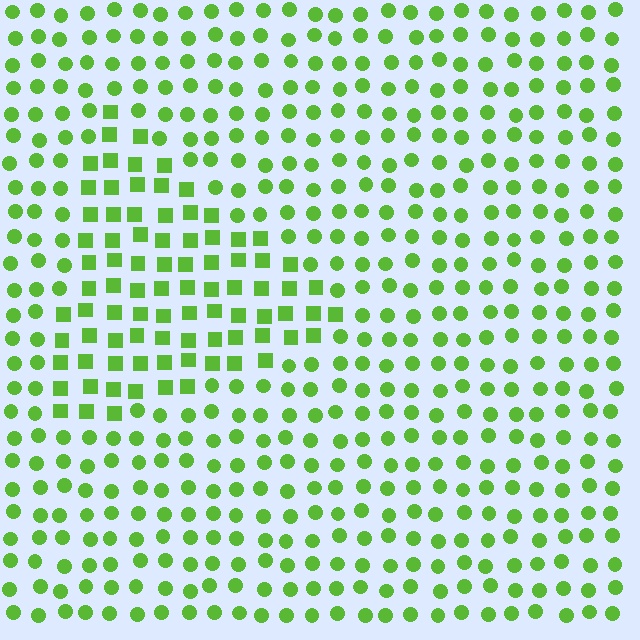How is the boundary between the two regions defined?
The boundary is defined by a change in element shape: squares inside vs. circles outside. All elements share the same color and spacing.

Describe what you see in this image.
The image is filled with small lime elements arranged in a uniform grid. A triangle-shaped region contains squares, while the surrounding area contains circles. The boundary is defined purely by the change in element shape.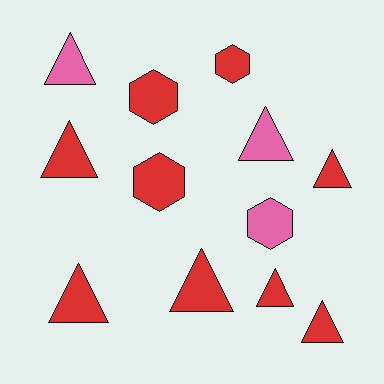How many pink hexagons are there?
There is 1 pink hexagon.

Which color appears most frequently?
Red, with 9 objects.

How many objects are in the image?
There are 12 objects.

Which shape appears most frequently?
Triangle, with 8 objects.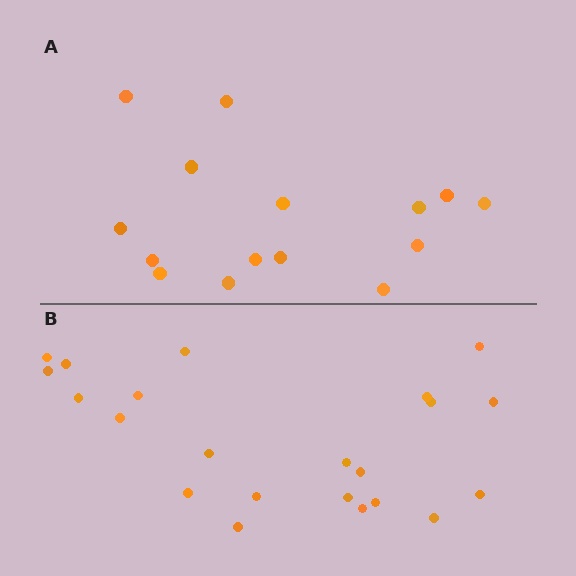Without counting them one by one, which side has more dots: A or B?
Region B (the bottom region) has more dots.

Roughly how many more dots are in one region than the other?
Region B has roughly 8 or so more dots than region A.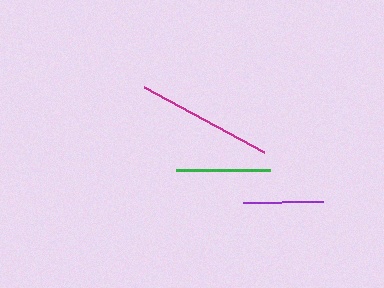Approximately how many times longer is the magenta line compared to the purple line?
The magenta line is approximately 1.7 times the length of the purple line.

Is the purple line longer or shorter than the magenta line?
The magenta line is longer than the purple line.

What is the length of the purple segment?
The purple segment is approximately 80 pixels long.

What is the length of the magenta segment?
The magenta segment is approximately 137 pixels long.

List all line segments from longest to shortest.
From longest to shortest: magenta, green, purple.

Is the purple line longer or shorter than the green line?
The green line is longer than the purple line.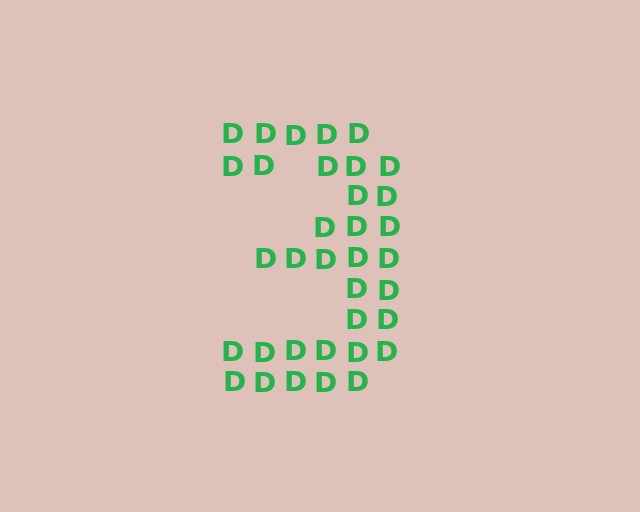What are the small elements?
The small elements are letter D's.